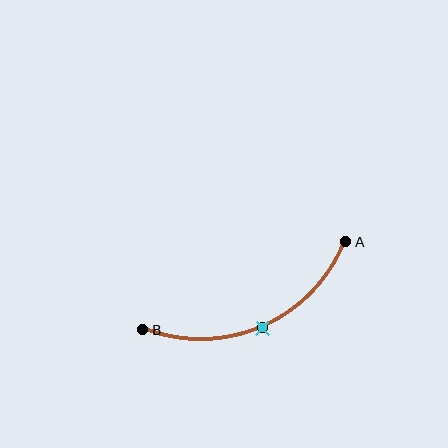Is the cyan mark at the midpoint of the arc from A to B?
Yes. The cyan mark lies on the arc at equal arc-length from both A and B — it is the arc midpoint.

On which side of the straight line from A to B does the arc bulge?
The arc bulges below the straight line connecting A and B.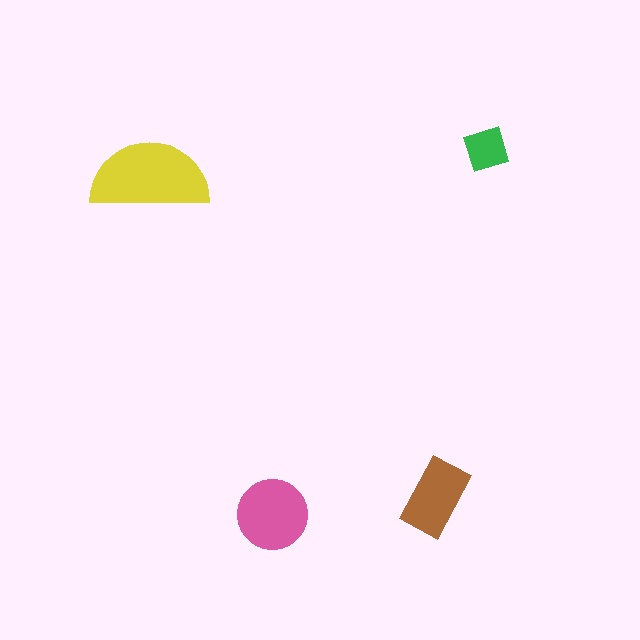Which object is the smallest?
The green diamond.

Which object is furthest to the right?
The green diamond is rightmost.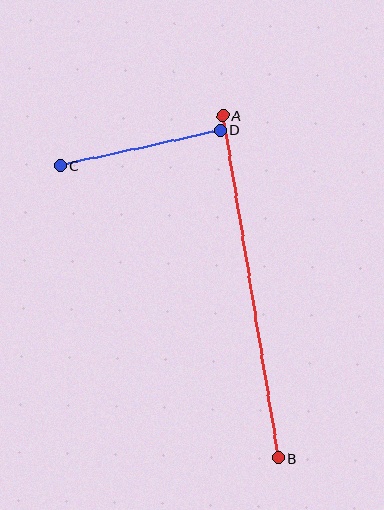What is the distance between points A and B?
The distance is approximately 347 pixels.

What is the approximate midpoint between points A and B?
The midpoint is at approximately (250, 287) pixels.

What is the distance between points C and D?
The distance is approximately 164 pixels.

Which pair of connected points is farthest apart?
Points A and B are farthest apart.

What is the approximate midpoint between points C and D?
The midpoint is at approximately (140, 148) pixels.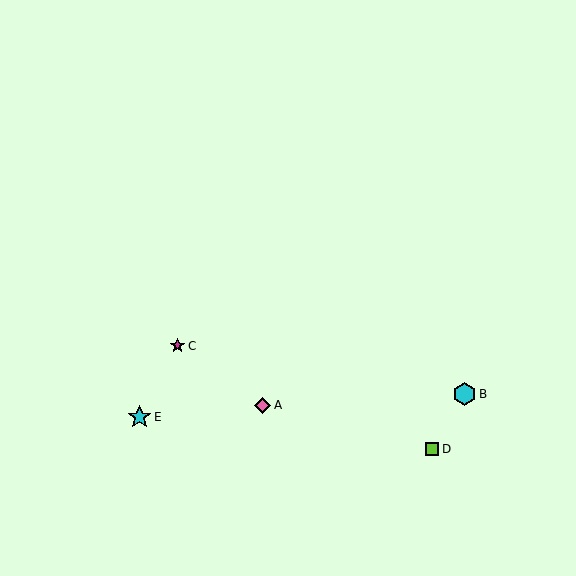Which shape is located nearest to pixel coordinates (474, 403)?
The cyan hexagon (labeled B) at (464, 394) is nearest to that location.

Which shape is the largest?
The cyan star (labeled E) is the largest.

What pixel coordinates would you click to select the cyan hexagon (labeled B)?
Click at (464, 394) to select the cyan hexagon B.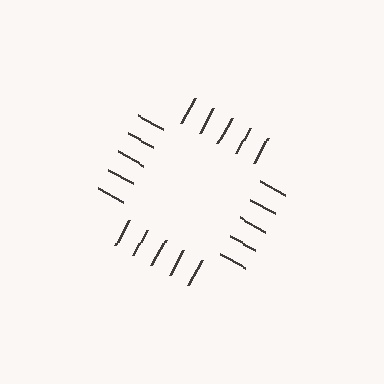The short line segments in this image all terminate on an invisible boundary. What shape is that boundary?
An illusory square — the line segments terminate on its edges but no continuous stroke is drawn.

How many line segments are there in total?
20 — 5 along each of the 4 edges.